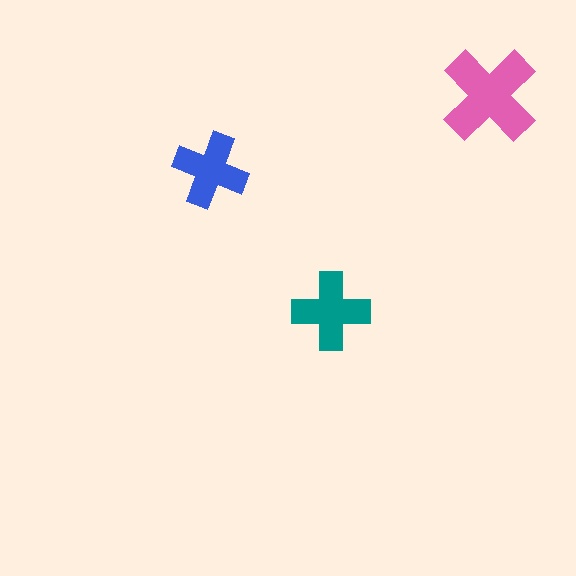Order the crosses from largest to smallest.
the pink one, the teal one, the blue one.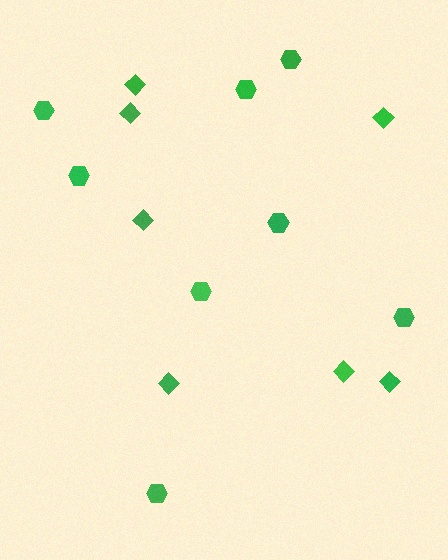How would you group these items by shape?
There are 2 groups: one group of diamonds (7) and one group of hexagons (8).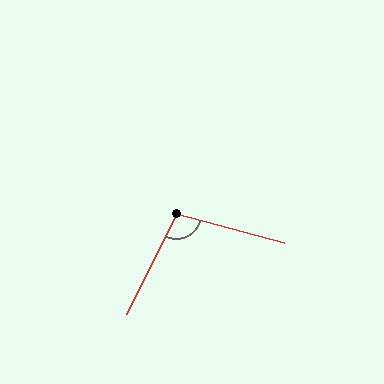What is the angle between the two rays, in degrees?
Approximately 101 degrees.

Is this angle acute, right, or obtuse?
It is obtuse.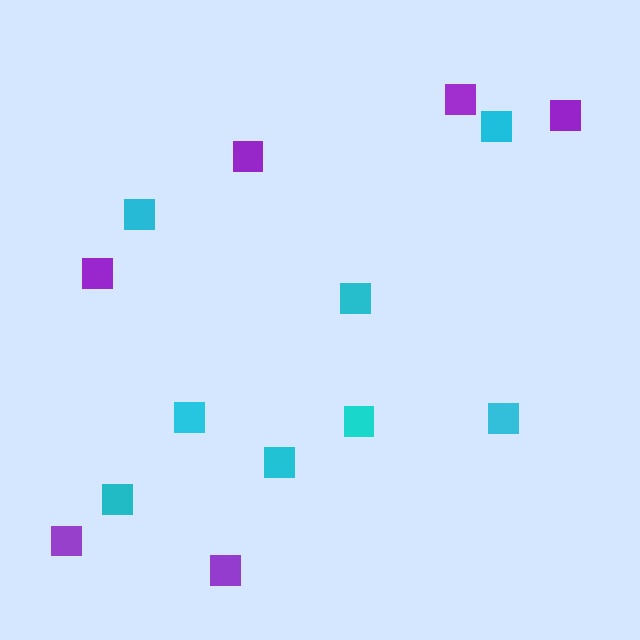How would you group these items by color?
There are 2 groups: one group of purple squares (6) and one group of cyan squares (8).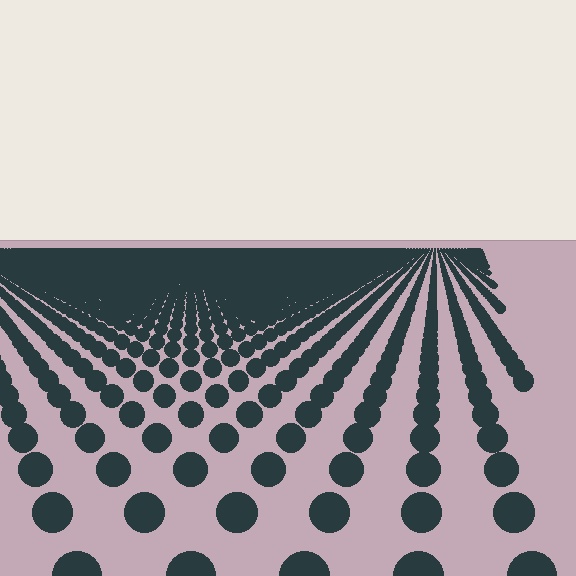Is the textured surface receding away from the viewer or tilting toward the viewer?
The surface is receding away from the viewer. Texture elements get smaller and denser toward the top.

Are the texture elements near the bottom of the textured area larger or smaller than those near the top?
Larger. Near the bottom, elements are closer to the viewer and appear at a bigger on-screen size.